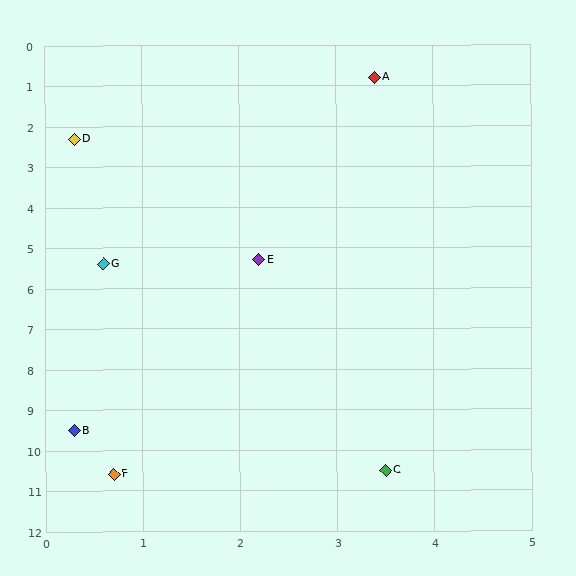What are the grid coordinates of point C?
Point C is at approximately (3.5, 10.5).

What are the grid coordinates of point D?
Point D is at approximately (0.3, 2.3).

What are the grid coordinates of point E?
Point E is at approximately (2.2, 5.3).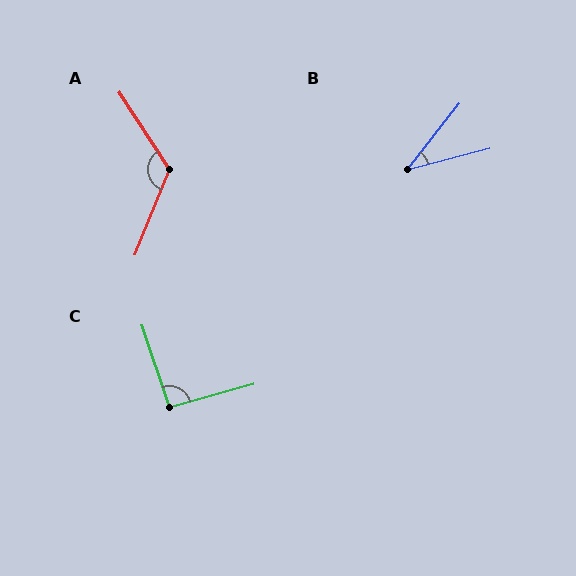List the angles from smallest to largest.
B (37°), C (93°), A (125°).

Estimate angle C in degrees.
Approximately 93 degrees.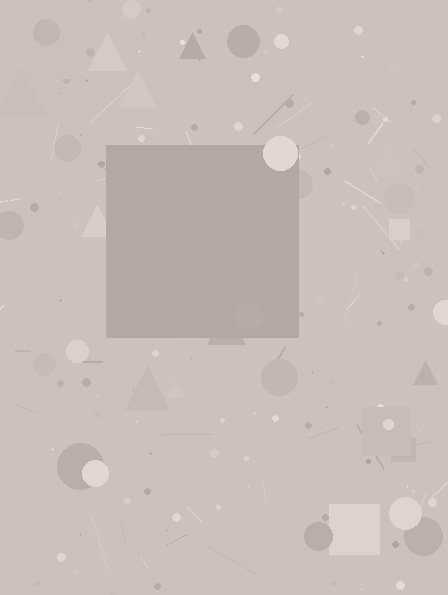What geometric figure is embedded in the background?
A square is embedded in the background.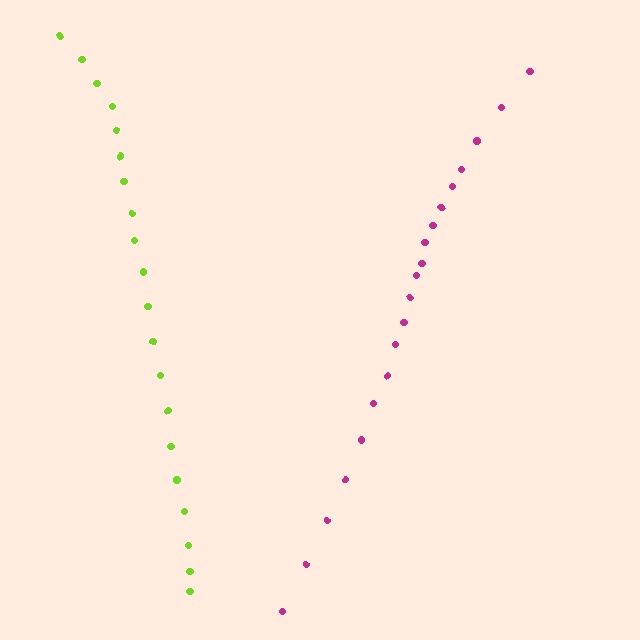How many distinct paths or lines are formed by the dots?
There are 2 distinct paths.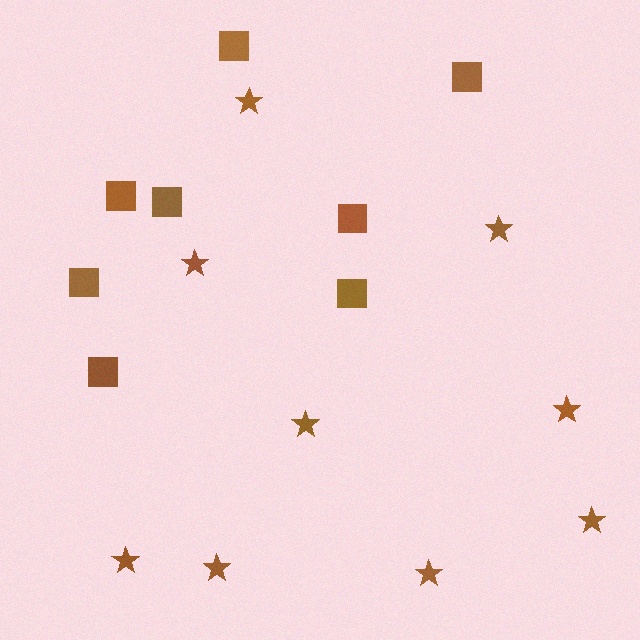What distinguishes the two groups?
There are 2 groups: one group of squares (8) and one group of stars (9).